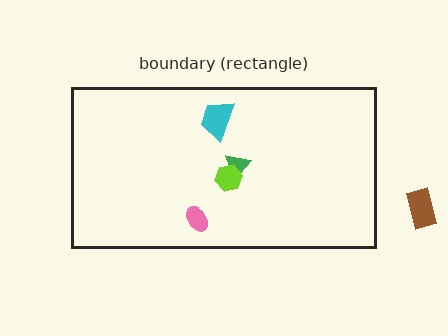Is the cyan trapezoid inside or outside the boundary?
Inside.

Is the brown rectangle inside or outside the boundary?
Outside.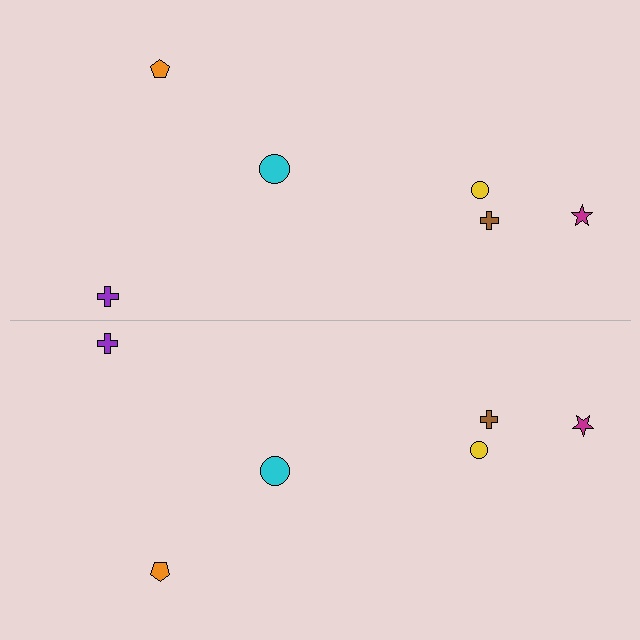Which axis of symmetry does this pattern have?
The pattern has a horizontal axis of symmetry running through the center of the image.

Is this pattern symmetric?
Yes, this pattern has bilateral (reflection) symmetry.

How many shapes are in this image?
There are 12 shapes in this image.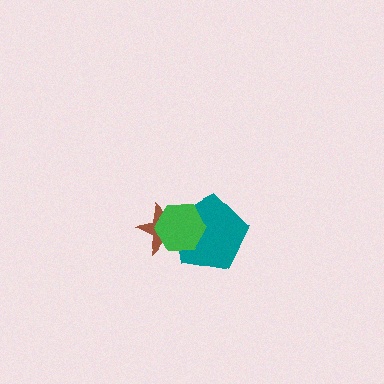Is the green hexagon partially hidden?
No, no other shape covers it.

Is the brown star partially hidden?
Yes, it is partially covered by another shape.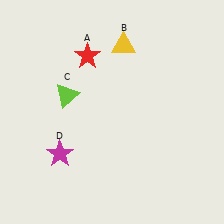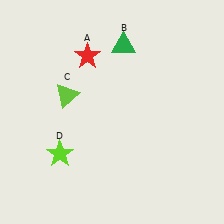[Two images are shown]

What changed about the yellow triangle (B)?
In Image 1, B is yellow. In Image 2, it changed to green.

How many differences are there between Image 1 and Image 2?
There are 2 differences between the two images.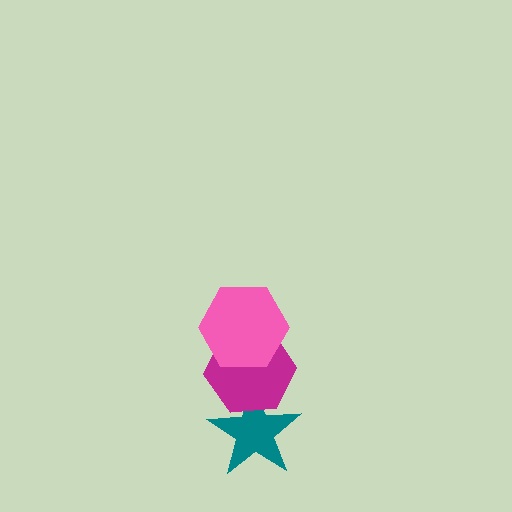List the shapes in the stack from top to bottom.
From top to bottom: the pink hexagon, the magenta hexagon, the teal star.